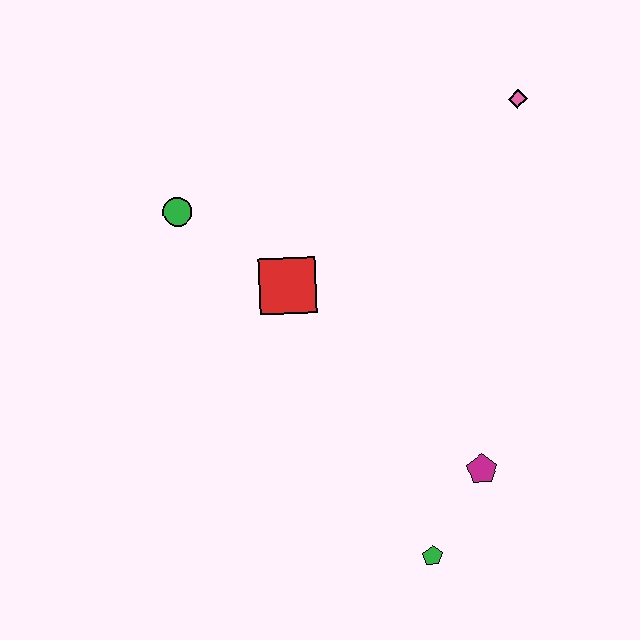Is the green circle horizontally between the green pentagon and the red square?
No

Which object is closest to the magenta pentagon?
The green pentagon is closest to the magenta pentagon.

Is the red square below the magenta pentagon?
No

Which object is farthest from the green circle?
The green pentagon is farthest from the green circle.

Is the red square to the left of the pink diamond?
Yes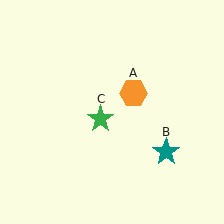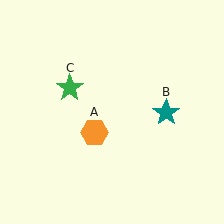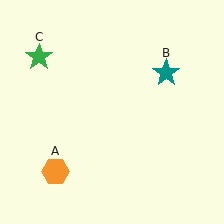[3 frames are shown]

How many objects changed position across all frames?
3 objects changed position: orange hexagon (object A), teal star (object B), green star (object C).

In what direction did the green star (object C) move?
The green star (object C) moved up and to the left.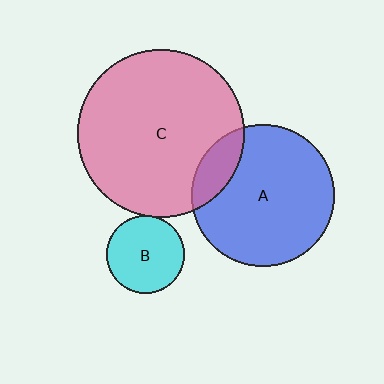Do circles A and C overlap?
Yes.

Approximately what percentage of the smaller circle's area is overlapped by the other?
Approximately 15%.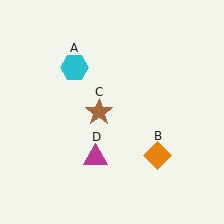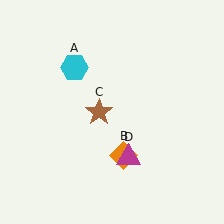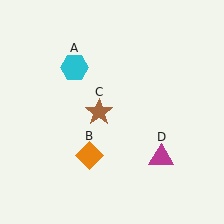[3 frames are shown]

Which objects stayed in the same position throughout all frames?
Cyan hexagon (object A) and brown star (object C) remained stationary.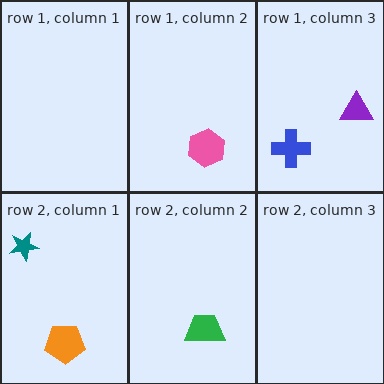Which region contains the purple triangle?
The row 1, column 3 region.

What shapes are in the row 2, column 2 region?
The green trapezoid.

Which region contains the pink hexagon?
The row 1, column 2 region.